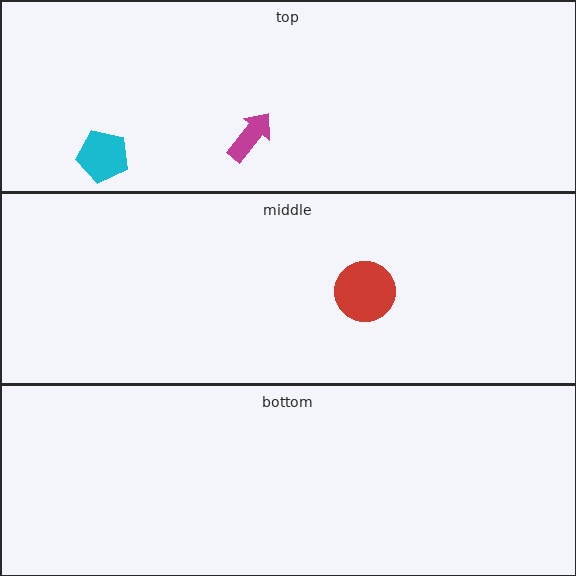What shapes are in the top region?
The magenta arrow, the cyan pentagon.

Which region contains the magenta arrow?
The top region.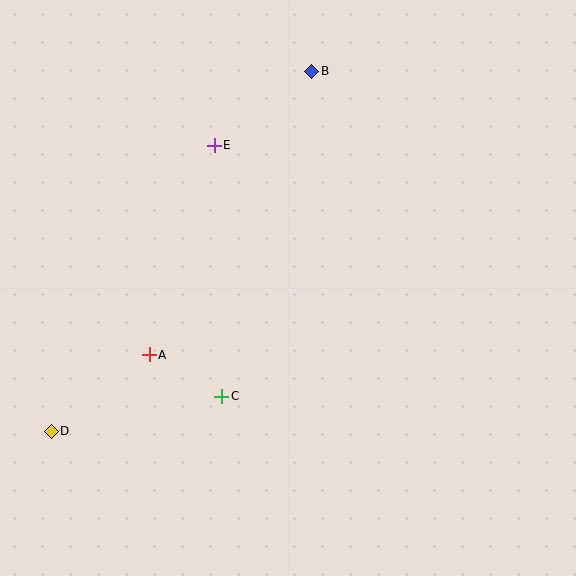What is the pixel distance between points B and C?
The distance between B and C is 337 pixels.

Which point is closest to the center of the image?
Point C at (222, 396) is closest to the center.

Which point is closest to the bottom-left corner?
Point D is closest to the bottom-left corner.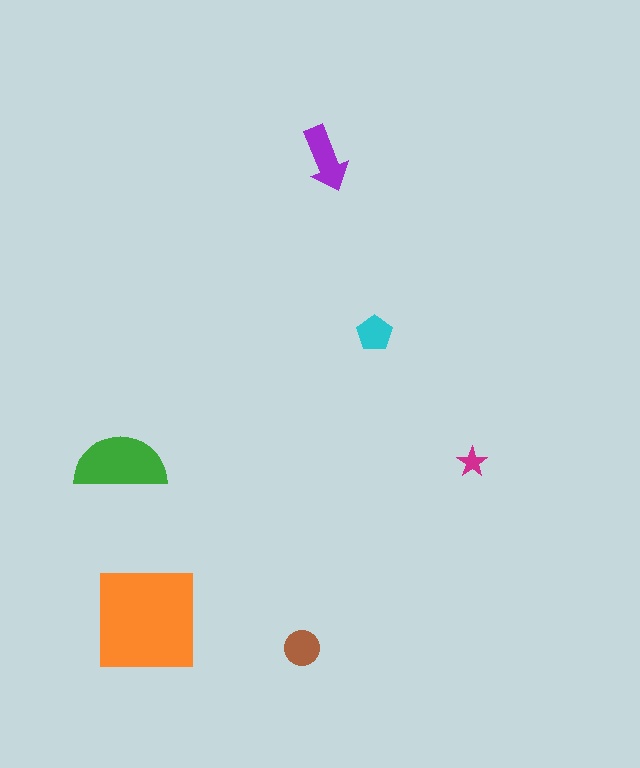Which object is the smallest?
The magenta star.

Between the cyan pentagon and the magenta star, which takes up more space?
The cyan pentagon.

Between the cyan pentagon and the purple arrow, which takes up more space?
The purple arrow.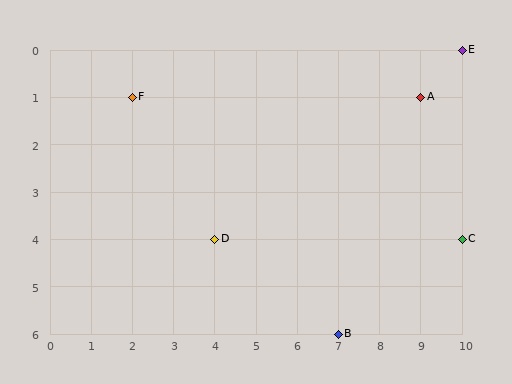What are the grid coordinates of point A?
Point A is at grid coordinates (9, 1).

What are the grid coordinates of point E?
Point E is at grid coordinates (10, 0).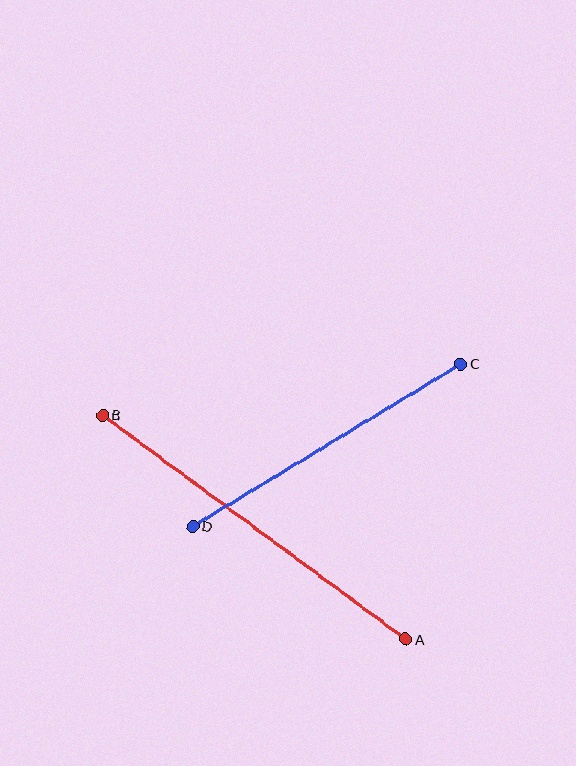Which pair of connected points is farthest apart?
Points A and B are farthest apart.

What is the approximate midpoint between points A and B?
The midpoint is at approximately (254, 527) pixels.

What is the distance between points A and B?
The distance is approximately 377 pixels.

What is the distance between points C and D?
The distance is approximately 313 pixels.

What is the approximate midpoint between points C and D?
The midpoint is at approximately (327, 445) pixels.